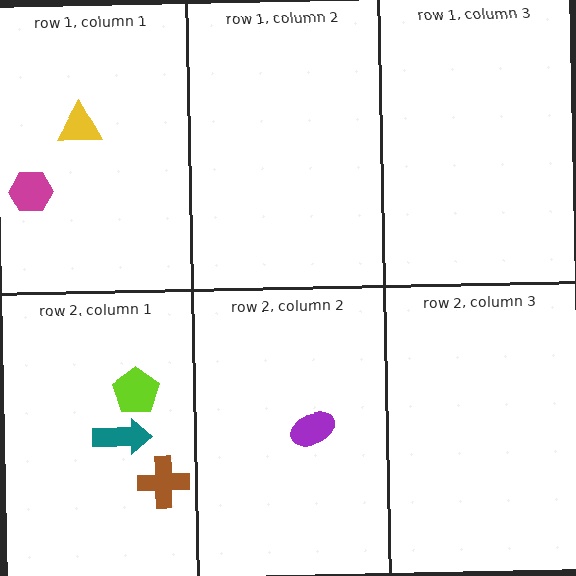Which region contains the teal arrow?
The row 2, column 1 region.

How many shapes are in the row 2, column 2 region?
1.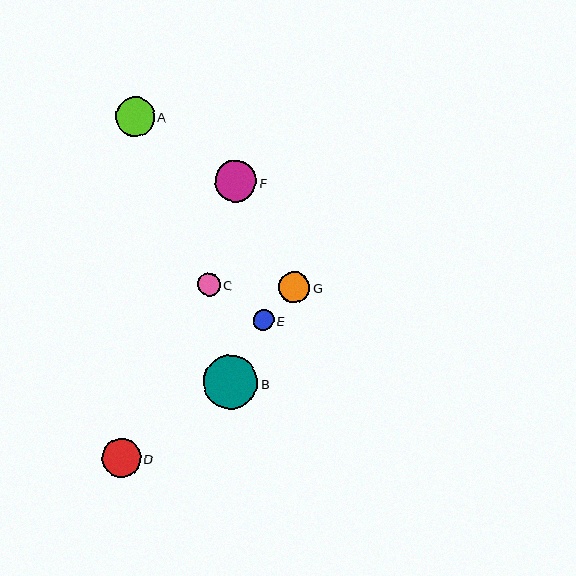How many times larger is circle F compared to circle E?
Circle F is approximately 2.0 times the size of circle E.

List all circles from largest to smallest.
From largest to smallest: B, F, A, D, G, C, E.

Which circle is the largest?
Circle B is the largest with a size of approximately 54 pixels.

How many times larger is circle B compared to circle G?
Circle B is approximately 1.7 times the size of circle G.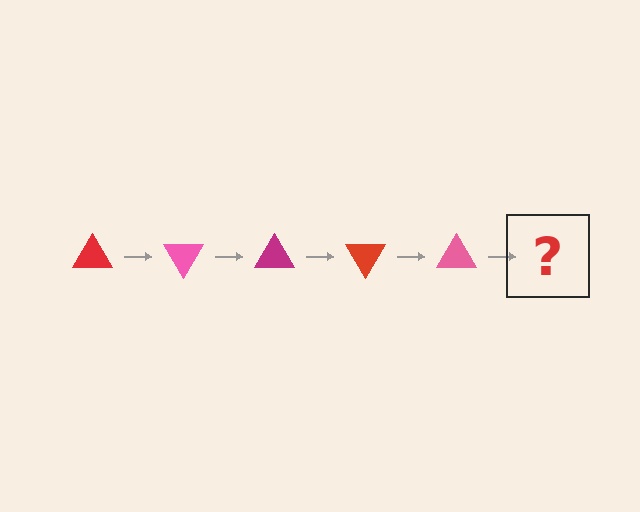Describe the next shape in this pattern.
It should be a magenta triangle, rotated 300 degrees from the start.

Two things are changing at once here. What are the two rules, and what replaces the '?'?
The two rules are that it rotates 60 degrees each step and the color cycles through red, pink, and magenta. The '?' should be a magenta triangle, rotated 300 degrees from the start.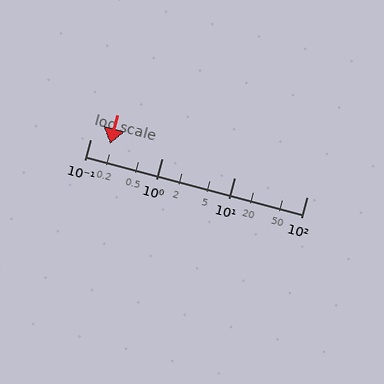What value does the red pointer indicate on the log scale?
The pointer indicates approximately 0.19.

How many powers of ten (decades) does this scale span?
The scale spans 3 decades, from 0.1 to 100.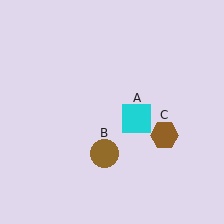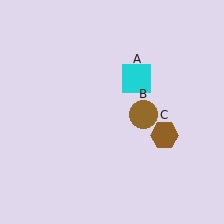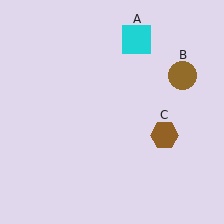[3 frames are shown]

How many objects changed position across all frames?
2 objects changed position: cyan square (object A), brown circle (object B).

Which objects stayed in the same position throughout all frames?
Brown hexagon (object C) remained stationary.